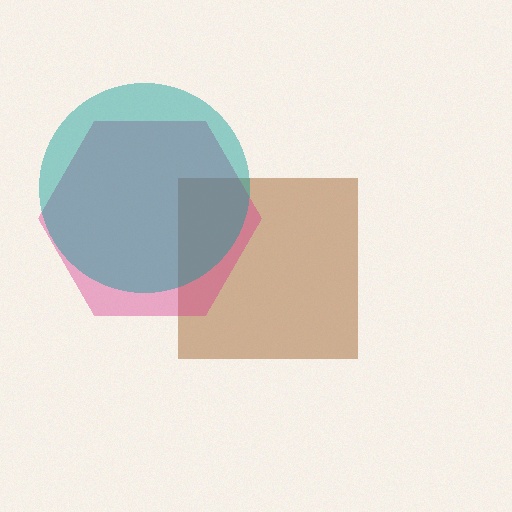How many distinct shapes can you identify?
There are 3 distinct shapes: a brown square, a magenta hexagon, a teal circle.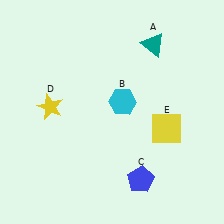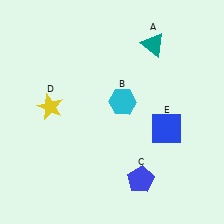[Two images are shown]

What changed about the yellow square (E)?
In Image 1, E is yellow. In Image 2, it changed to blue.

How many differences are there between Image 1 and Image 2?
There is 1 difference between the two images.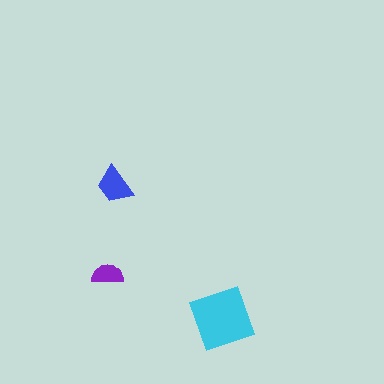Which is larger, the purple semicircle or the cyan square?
The cyan square.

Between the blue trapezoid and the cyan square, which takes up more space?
The cyan square.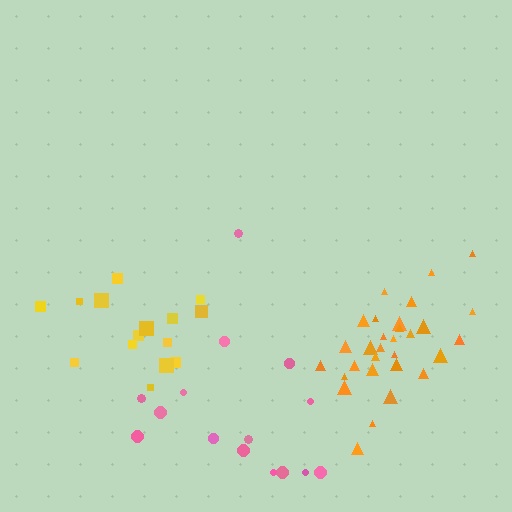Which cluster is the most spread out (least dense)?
Pink.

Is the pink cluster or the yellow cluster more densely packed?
Yellow.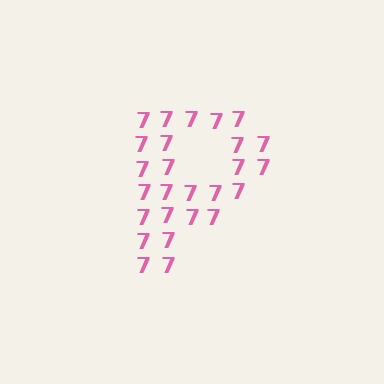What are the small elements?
The small elements are digit 7's.